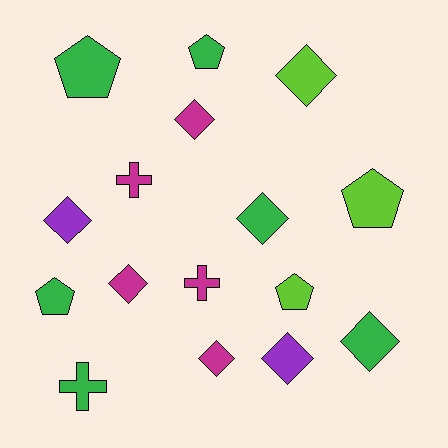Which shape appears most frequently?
Diamond, with 8 objects.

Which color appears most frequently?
Green, with 6 objects.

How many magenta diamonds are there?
There are 3 magenta diamonds.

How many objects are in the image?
There are 16 objects.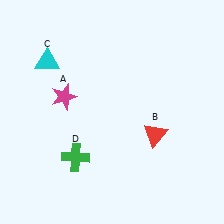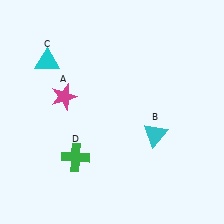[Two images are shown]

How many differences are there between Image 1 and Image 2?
There is 1 difference between the two images.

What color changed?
The triangle (B) changed from red in Image 1 to cyan in Image 2.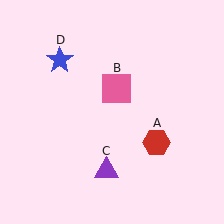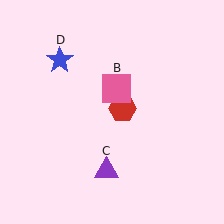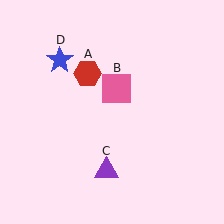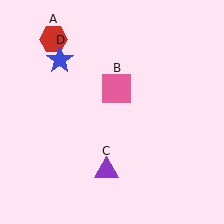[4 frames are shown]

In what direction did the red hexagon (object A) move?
The red hexagon (object A) moved up and to the left.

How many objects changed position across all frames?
1 object changed position: red hexagon (object A).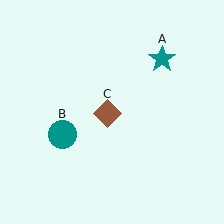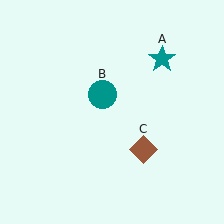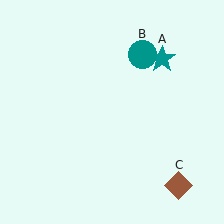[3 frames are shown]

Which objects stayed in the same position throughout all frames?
Teal star (object A) remained stationary.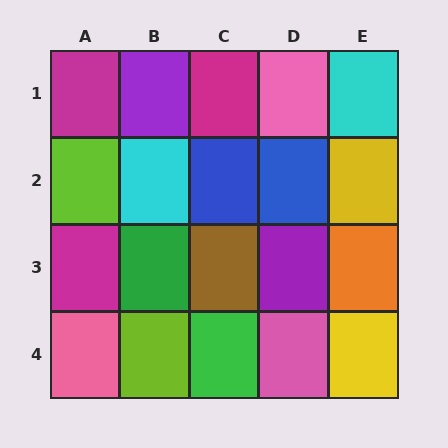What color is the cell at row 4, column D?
Pink.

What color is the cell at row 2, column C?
Blue.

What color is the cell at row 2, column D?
Blue.